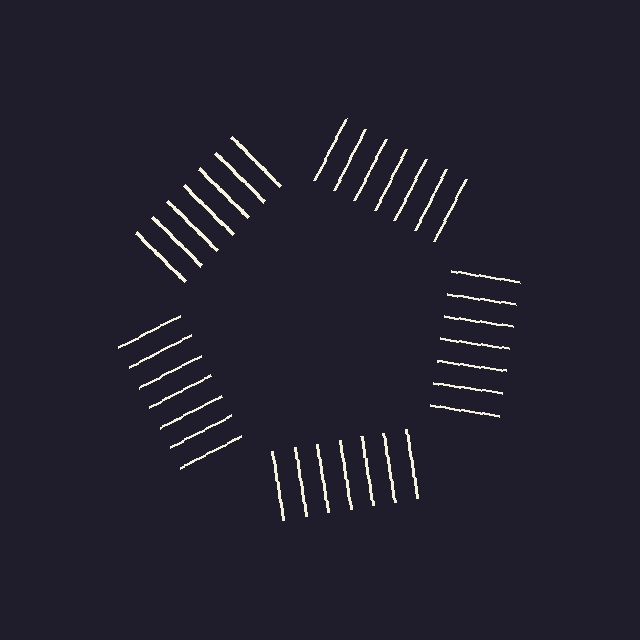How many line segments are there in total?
35 — 7 along each of the 5 edges.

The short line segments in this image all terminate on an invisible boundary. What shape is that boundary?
An illusory pentagon — the line segments terminate on its edges but no continuous stroke is drawn.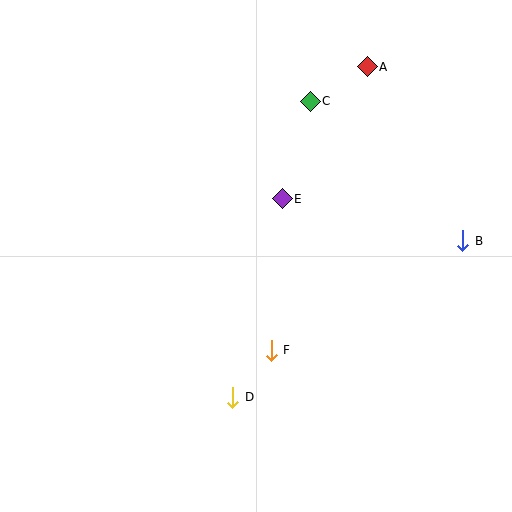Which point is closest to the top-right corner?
Point A is closest to the top-right corner.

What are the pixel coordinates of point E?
Point E is at (282, 199).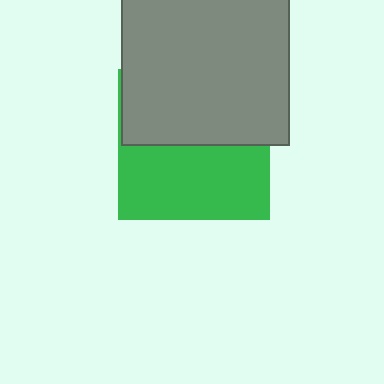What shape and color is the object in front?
The object in front is a gray square.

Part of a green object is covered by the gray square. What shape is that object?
It is a square.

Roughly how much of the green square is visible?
About half of it is visible (roughly 51%).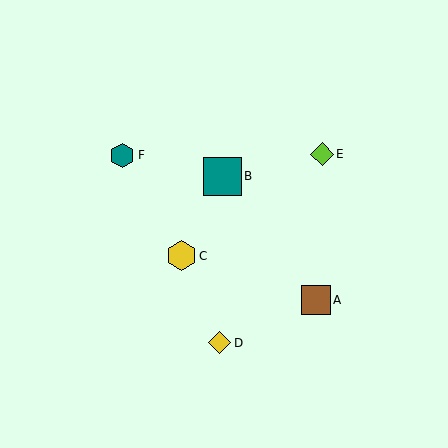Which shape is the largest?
The teal square (labeled B) is the largest.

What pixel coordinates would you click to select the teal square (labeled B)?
Click at (222, 176) to select the teal square B.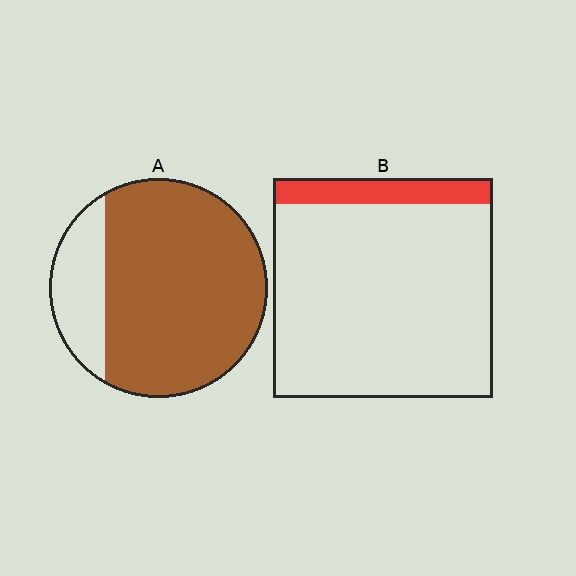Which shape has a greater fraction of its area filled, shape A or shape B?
Shape A.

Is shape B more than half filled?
No.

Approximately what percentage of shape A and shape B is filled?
A is approximately 80% and B is approximately 10%.